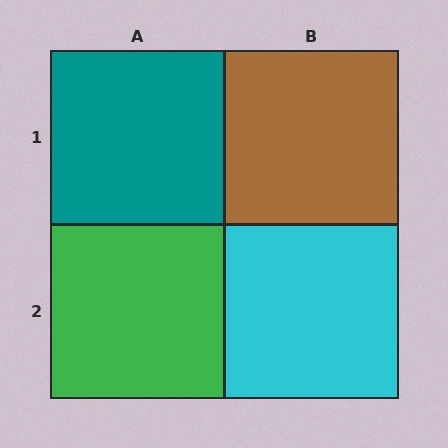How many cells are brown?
1 cell is brown.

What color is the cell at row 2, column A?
Green.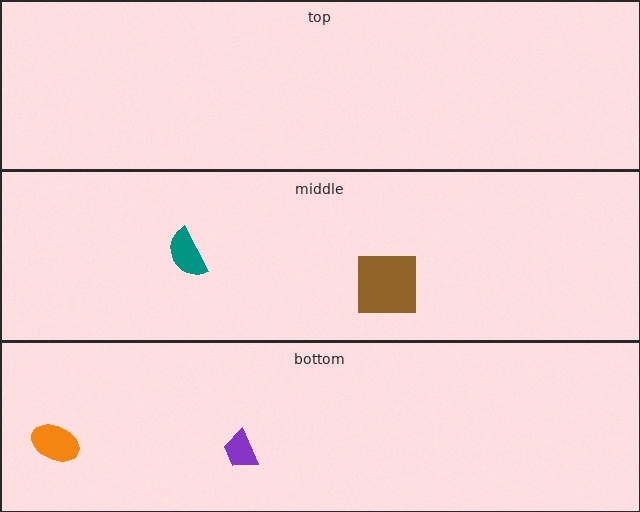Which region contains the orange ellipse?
The bottom region.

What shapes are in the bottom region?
The orange ellipse, the purple trapezoid.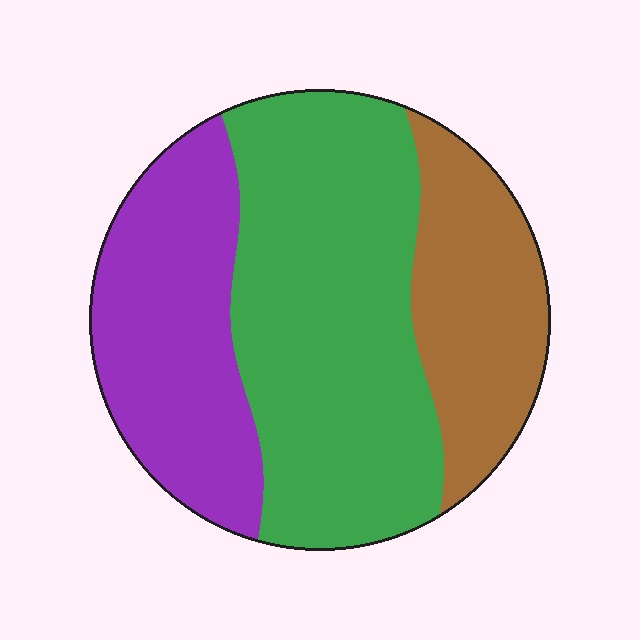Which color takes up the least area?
Brown, at roughly 20%.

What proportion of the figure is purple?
Purple covers around 30% of the figure.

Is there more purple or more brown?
Purple.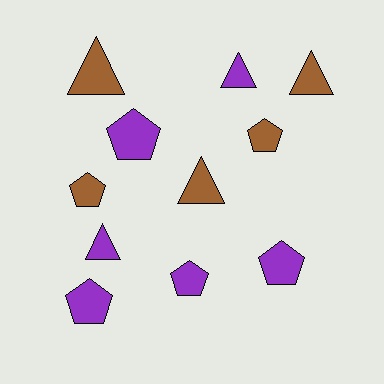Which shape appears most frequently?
Pentagon, with 6 objects.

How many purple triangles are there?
There are 2 purple triangles.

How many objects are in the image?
There are 11 objects.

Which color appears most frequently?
Purple, with 6 objects.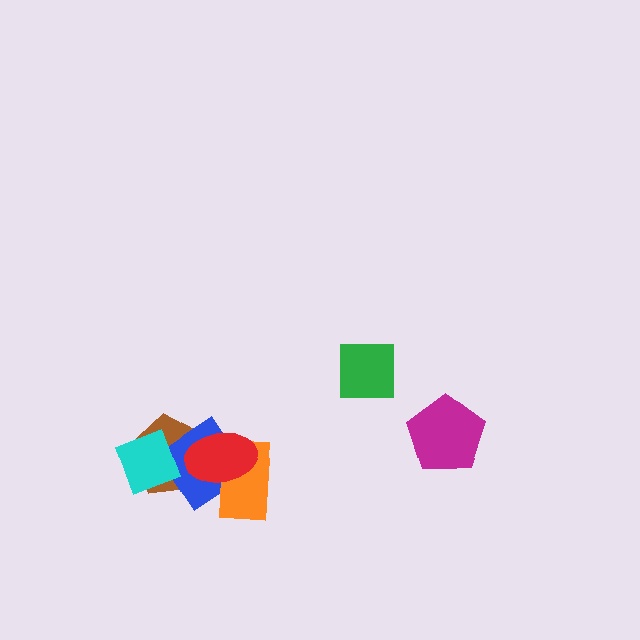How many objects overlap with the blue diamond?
4 objects overlap with the blue diamond.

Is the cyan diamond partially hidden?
No, no other shape covers it.